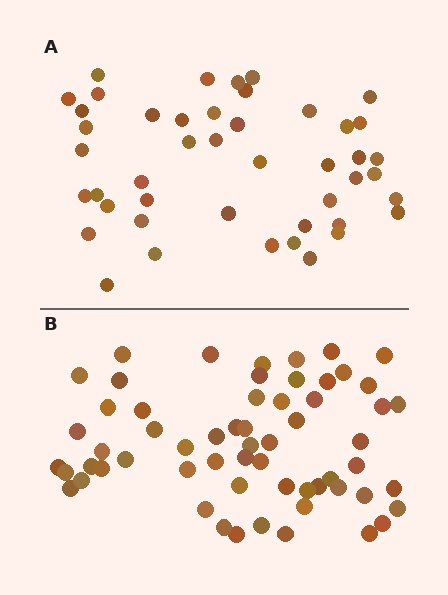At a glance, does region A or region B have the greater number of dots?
Region B (the bottom region) has more dots.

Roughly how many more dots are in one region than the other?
Region B has approximately 15 more dots than region A.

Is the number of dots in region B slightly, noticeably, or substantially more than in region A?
Region B has noticeably more, but not dramatically so. The ratio is roughly 1.3 to 1.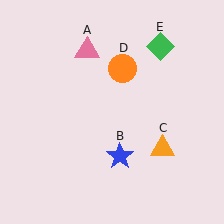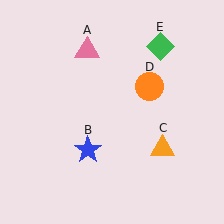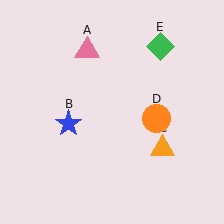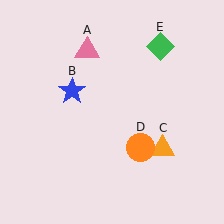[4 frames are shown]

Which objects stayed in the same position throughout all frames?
Pink triangle (object A) and orange triangle (object C) and green diamond (object E) remained stationary.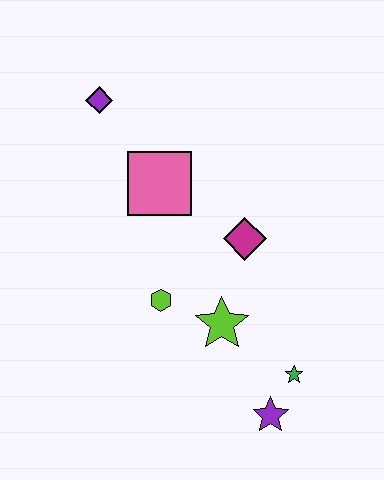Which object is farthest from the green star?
The purple diamond is farthest from the green star.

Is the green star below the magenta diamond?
Yes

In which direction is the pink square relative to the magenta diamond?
The pink square is to the left of the magenta diamond.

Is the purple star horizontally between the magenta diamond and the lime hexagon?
No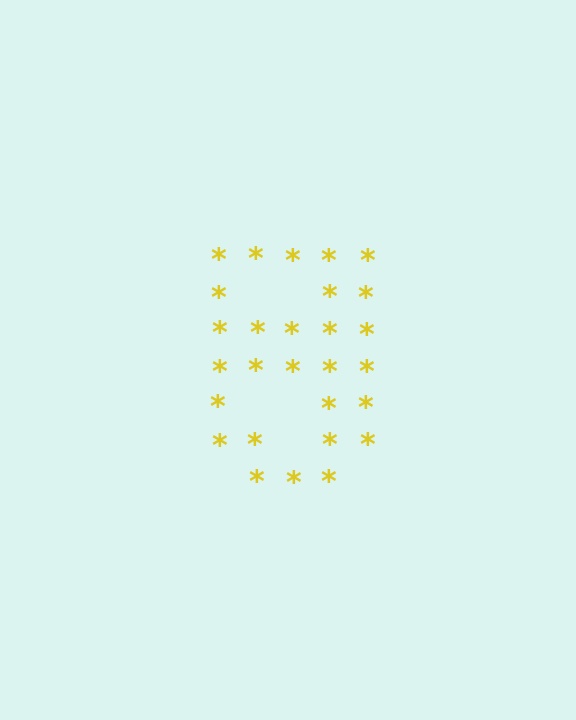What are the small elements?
The small elements are asterisks.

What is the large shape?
The large shape is the digit 8.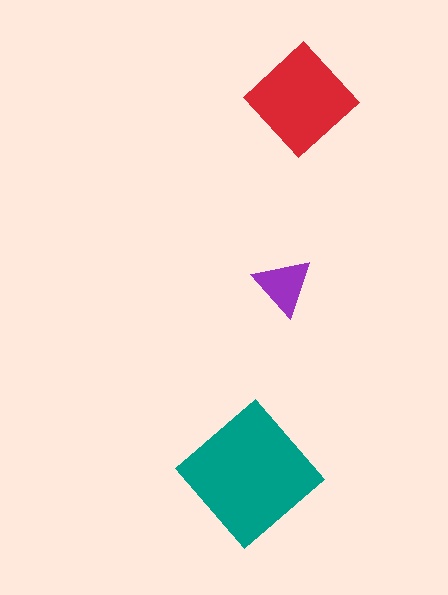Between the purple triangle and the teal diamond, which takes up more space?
The teal diamond.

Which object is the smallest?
The purple triangle.